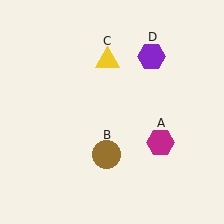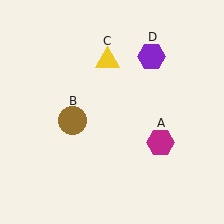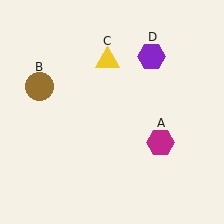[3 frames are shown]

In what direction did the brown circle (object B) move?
The brown circle (object B) moved up and to the left.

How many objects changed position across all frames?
1 object changed position: brown circle (object B).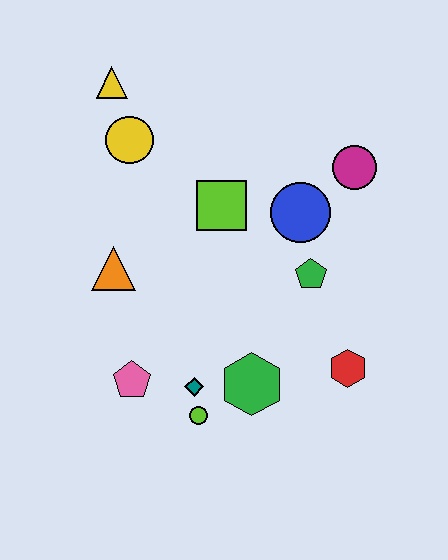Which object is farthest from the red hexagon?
The yellow triangle is farthest from the red hexagon.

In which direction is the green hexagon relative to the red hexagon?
The green hexagon is to the left of the red hexagon.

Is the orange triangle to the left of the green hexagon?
Yes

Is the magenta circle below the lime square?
No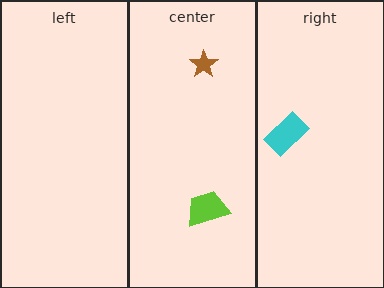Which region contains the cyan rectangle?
The right region.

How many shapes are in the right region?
1.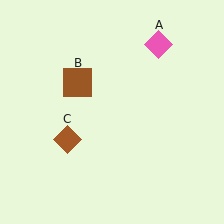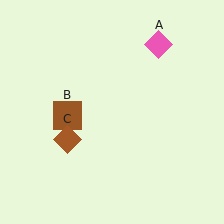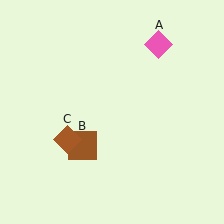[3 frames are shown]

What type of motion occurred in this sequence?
The brown square (object B) rotated counterclockwise around the center of the scene.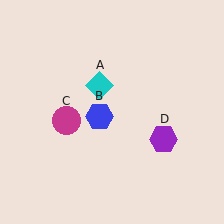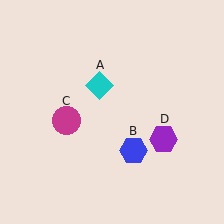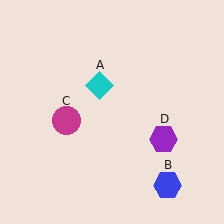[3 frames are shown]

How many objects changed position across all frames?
1 object changed position: blue hexagon (object B).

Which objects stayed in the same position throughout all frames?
Cyan diamond (object A) and magenta circle (object C) and purple hexagon (object D) remained stationary.